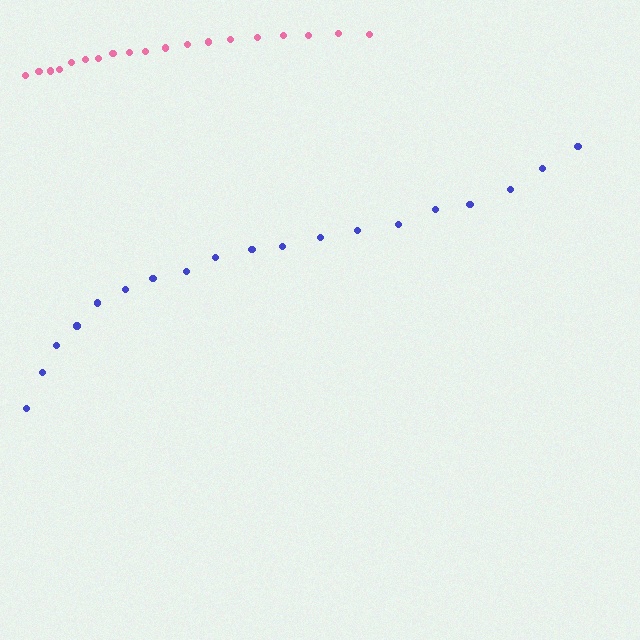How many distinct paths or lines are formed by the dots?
There are 2 distinct paths.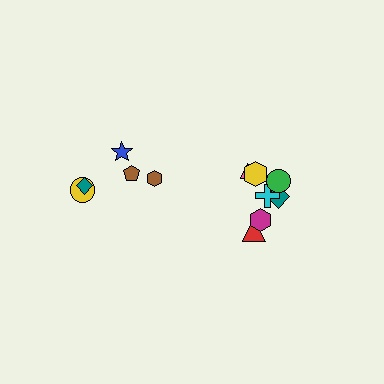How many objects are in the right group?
There are 7 objects.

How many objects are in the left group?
There are 5 objects.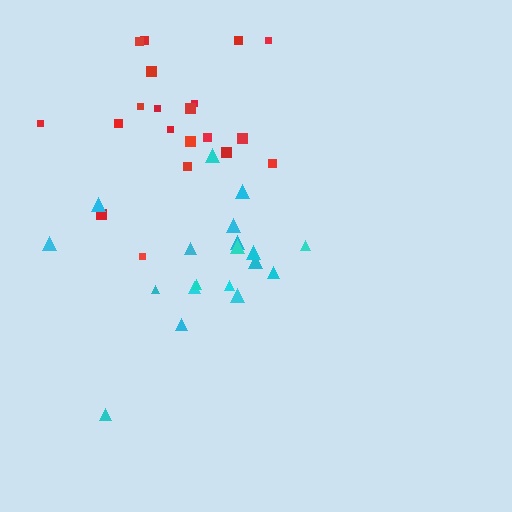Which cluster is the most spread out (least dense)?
Red.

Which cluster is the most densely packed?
Cyan.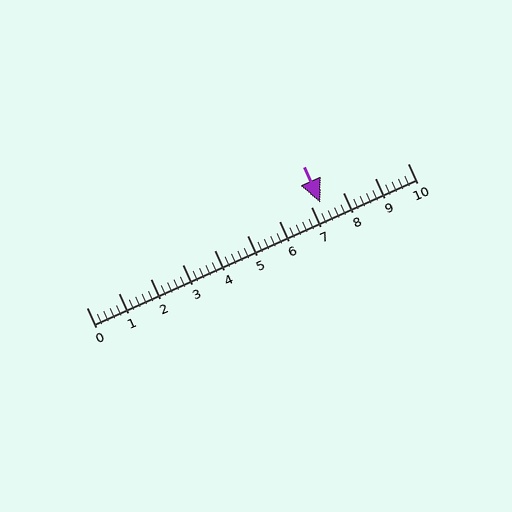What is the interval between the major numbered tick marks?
The major tick marks are spaced 1 units apart.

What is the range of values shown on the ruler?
The ruler shows values from 0 to 10.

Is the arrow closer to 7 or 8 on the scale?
The arrow is closer to 7.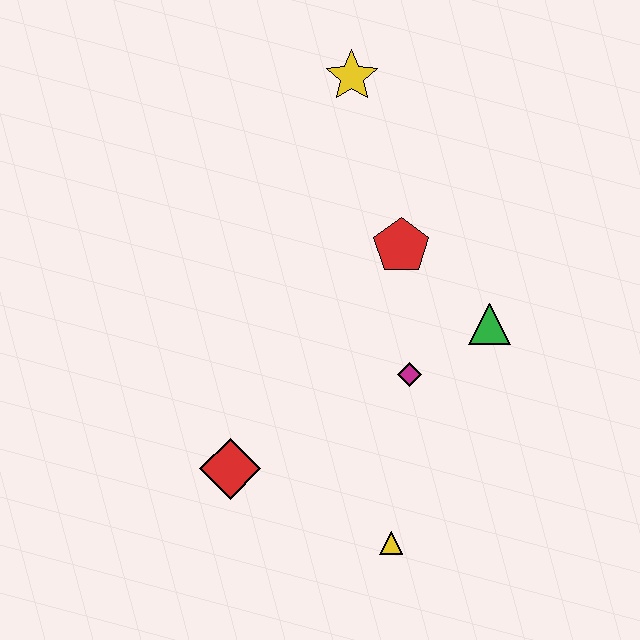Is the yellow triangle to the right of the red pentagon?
No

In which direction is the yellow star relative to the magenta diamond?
The yellow star is above the magenta diamond.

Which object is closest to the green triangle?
The magenta diamond is closest to the green triangle.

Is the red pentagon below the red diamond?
No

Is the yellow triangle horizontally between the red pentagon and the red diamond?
Yes